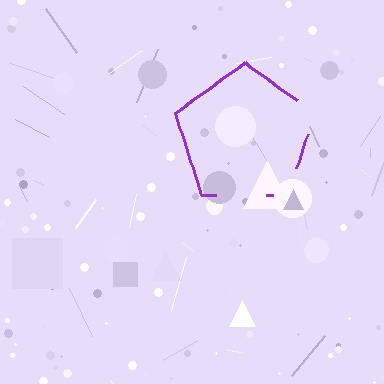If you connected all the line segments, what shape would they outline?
They would outline a pentagon.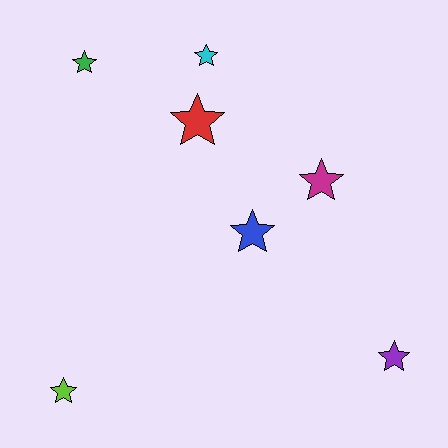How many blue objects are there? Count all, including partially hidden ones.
There is 1 blue object.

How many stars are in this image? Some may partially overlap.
There are 7 stars.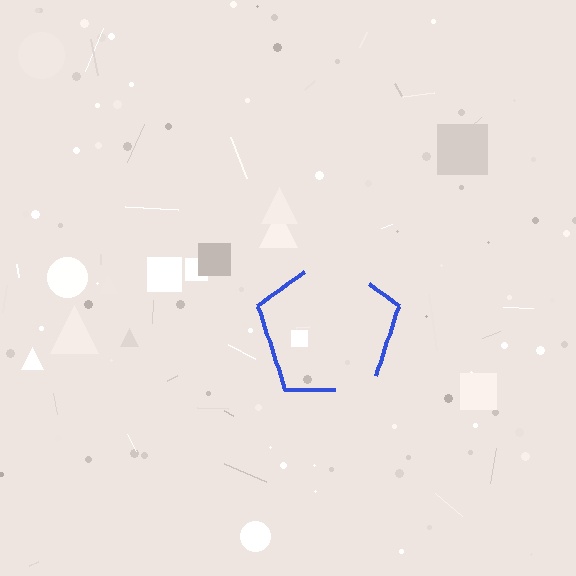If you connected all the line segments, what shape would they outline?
They would outline a pentagon.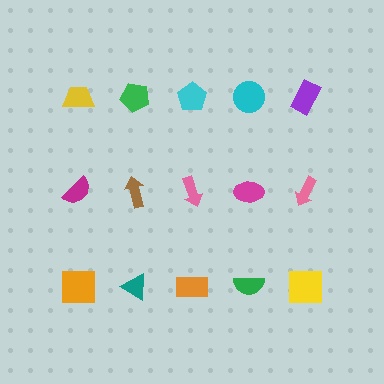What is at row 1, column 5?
A purple rectangle.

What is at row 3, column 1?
An orange square.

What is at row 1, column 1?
A yellow trapezoid.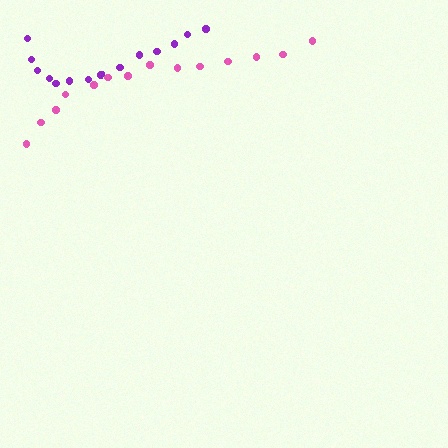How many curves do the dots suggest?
There are 2 distinct paths.